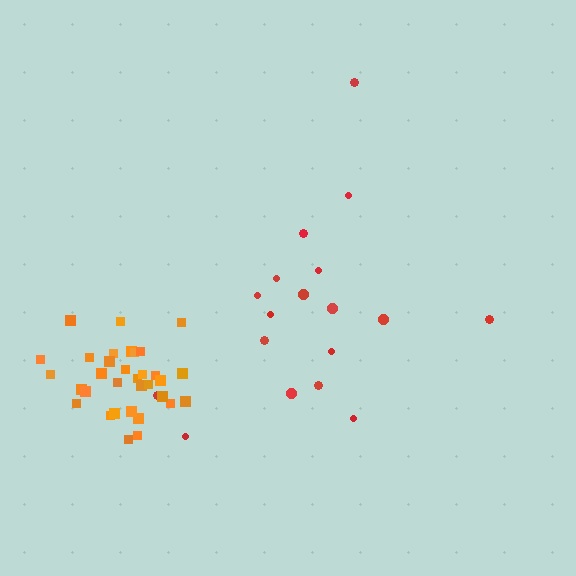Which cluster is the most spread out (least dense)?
Red.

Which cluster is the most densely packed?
Orange.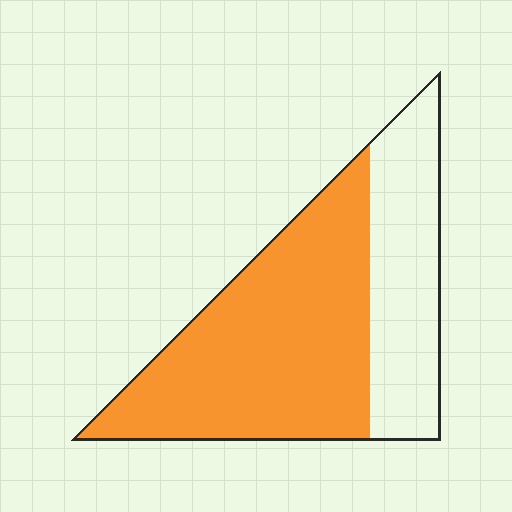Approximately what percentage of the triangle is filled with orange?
Approximately 65%.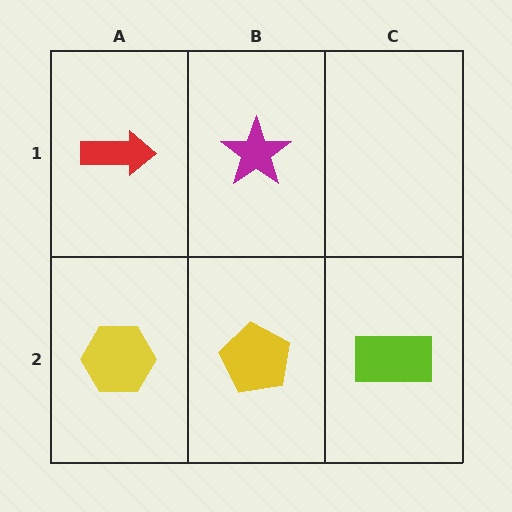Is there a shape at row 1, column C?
No, that cell is empty.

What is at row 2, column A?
A yellow hexagon.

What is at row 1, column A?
A red arrow.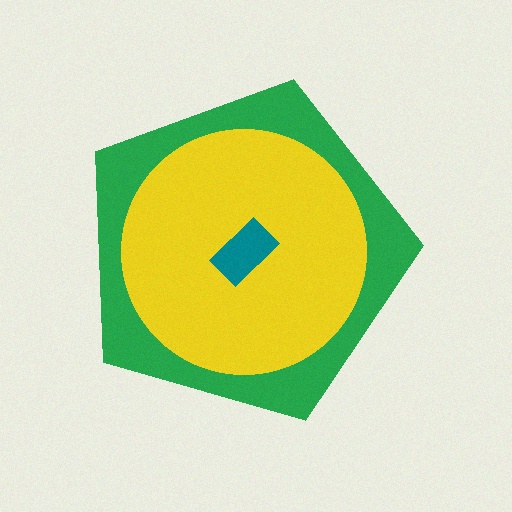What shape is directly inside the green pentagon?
The yellow circle.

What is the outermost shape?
The green pentagon.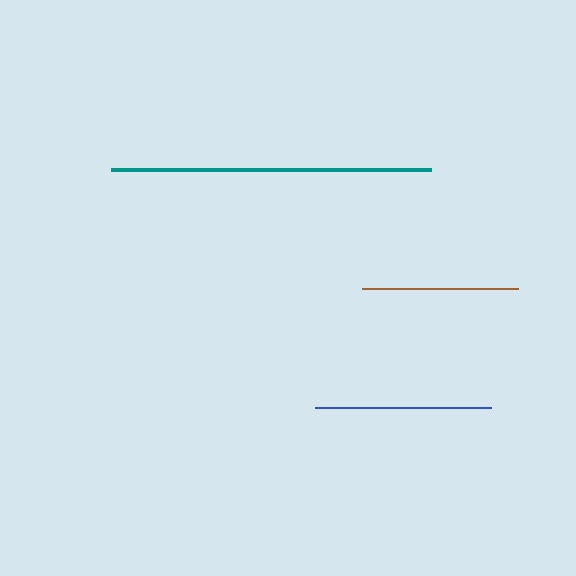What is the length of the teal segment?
The teal segment is approximately 320 pixels long.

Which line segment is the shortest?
The brown line is the shortest at approximately 156 pixels.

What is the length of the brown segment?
The brown segment is approximately 156 pixels long.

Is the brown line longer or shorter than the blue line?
The blue line is longer than the brown line.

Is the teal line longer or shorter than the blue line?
The teal line is longer than the blue line.